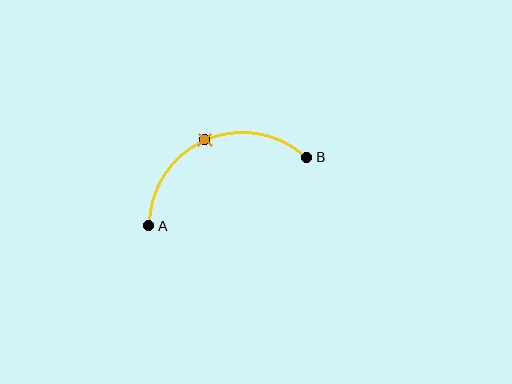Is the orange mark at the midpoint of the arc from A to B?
Yes. The orange mark lies on the arc at equal arc-length from both A and B — it is the arc midpoint.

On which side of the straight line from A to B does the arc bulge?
The arc bulges above the straight line connecting A and B.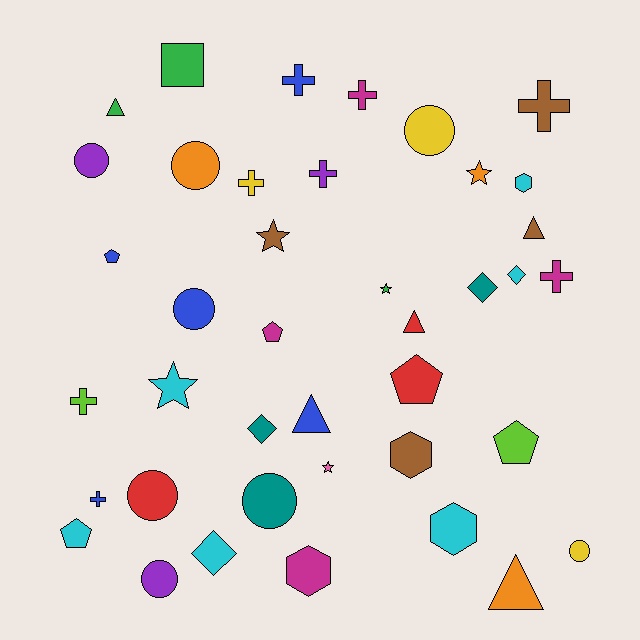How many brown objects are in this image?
There are 4 brown objects.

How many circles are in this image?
There are 8 circles.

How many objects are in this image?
There are 40 objects.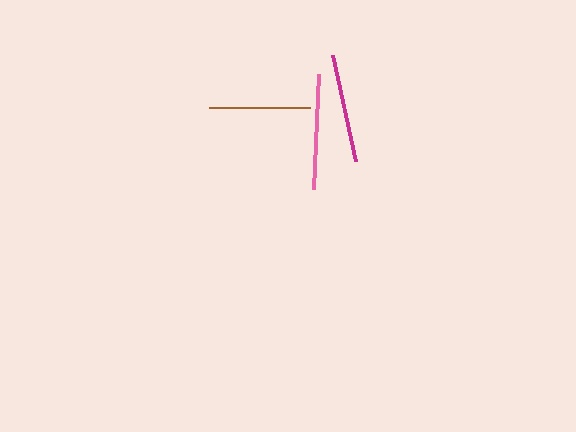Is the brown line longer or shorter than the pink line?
The pink line is longer than the brown line.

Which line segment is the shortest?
The brown line is the shortest at approximately 101 pixels.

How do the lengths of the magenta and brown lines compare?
The magenta and brown lines are approximately the same length.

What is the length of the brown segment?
The brown segment is approximately 101 pixels long.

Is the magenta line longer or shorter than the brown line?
The magenta line is longer than the brown line.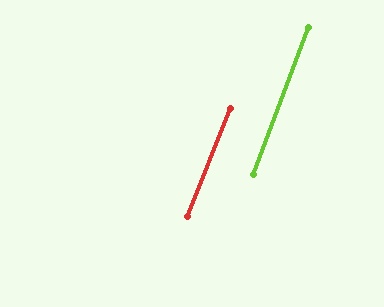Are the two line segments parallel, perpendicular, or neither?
Parallel — their directions differ by only 1.7°.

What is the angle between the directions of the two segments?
Approximately 2 degrees.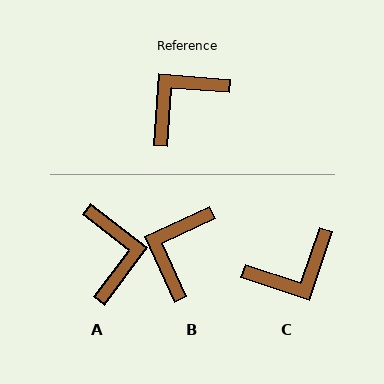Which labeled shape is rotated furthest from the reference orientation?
C, about 166 degrees away.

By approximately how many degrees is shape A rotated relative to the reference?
Approximately 123 degrees clockwise.